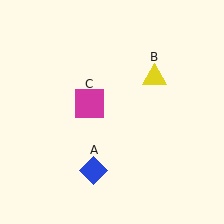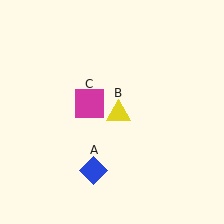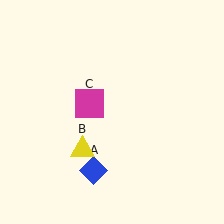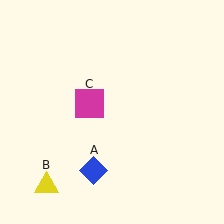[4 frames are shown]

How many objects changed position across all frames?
1 object changed position: yellow triangle (object B).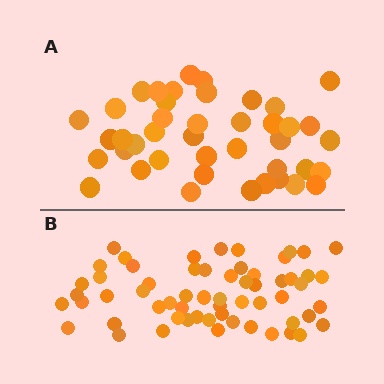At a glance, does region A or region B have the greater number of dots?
Region B (the bottom region) has more dots.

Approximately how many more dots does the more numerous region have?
Region B has approximately 20 more dots than region A.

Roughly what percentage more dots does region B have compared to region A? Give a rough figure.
About 45% more.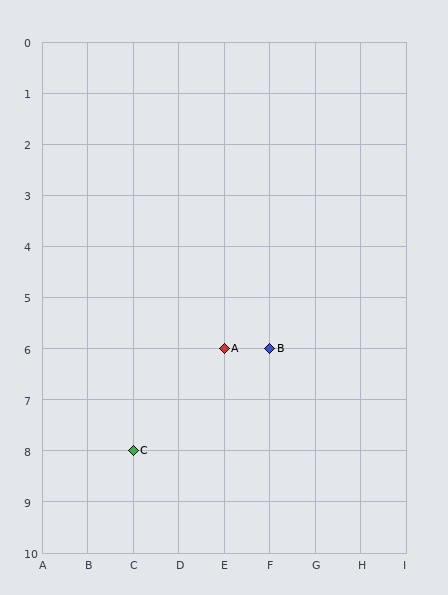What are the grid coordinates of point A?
Point A is at grid coordinates (E, 6).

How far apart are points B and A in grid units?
Points B and A are 1 column apart.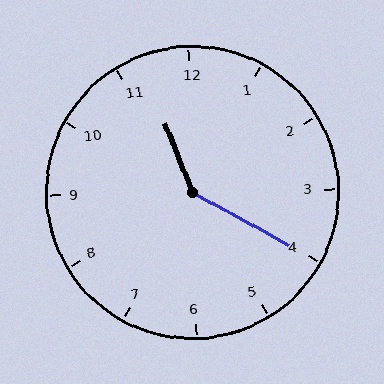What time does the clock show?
11:20.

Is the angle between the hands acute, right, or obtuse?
It is obtuse.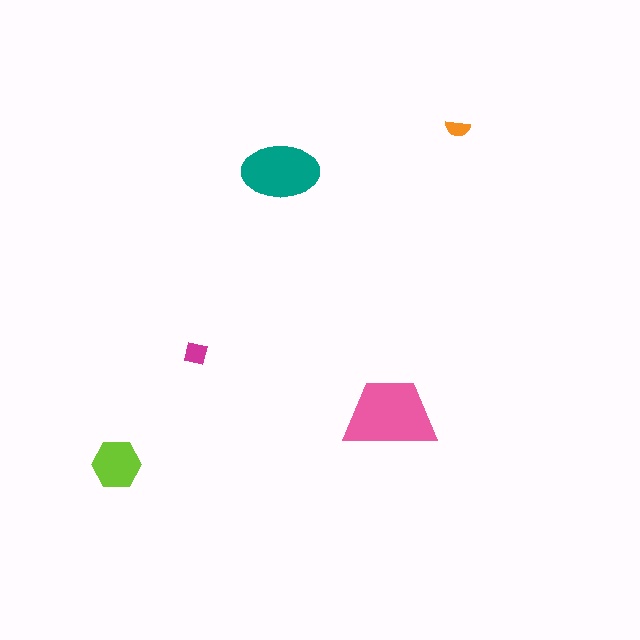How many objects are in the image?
There are 5 objects in the image.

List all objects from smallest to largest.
The orange semicircle, the magenta square, the lime hexagon, the teal ellipse, the pink trapezoid.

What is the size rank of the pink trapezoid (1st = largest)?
1st.